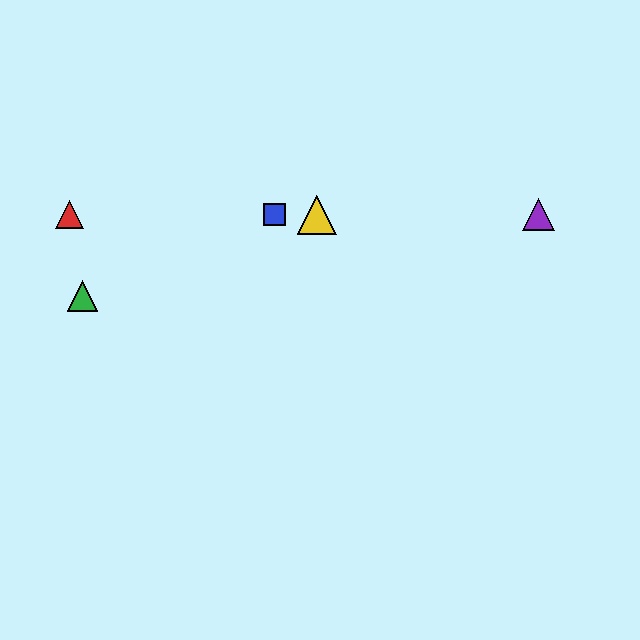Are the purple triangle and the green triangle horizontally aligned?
No, the purple triangle is at y≈215 and the green triangle is at y≈296.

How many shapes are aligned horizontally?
4 shapes (the red triangle, the blue square, the yellow triangle, the purple triangle) are aligned horizontally.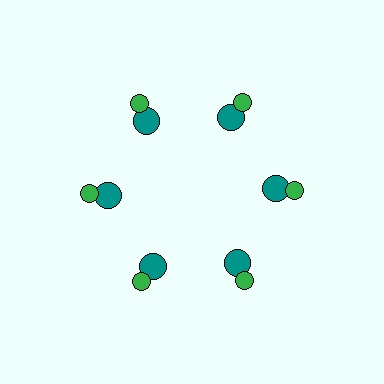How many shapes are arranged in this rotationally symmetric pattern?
There are 12 shapes, arranged in 6 groups of 2.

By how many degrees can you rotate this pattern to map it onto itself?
The pattern maps onto itself every 60 degrees of rotation.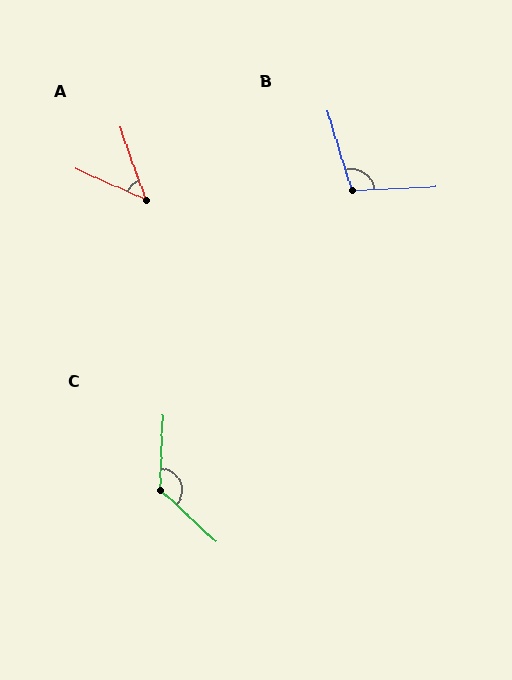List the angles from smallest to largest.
A (47°), B (104°), C (130°).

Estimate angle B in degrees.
Approximately 104 degrees.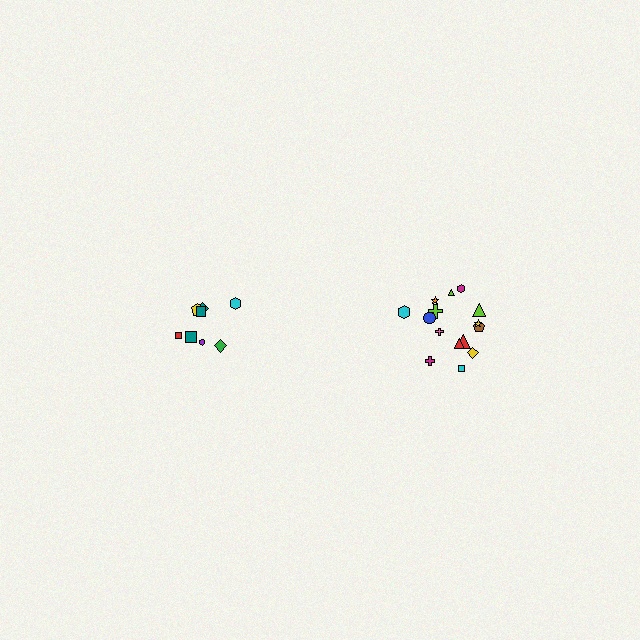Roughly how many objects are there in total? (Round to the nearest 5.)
Roughly 25 objects in total.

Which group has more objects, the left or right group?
The right group.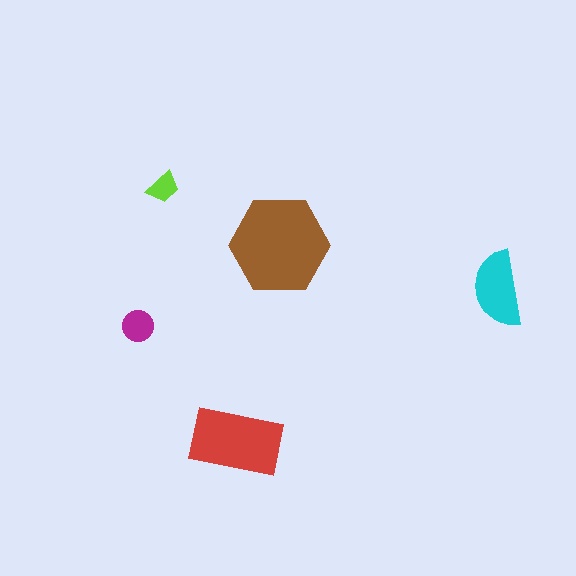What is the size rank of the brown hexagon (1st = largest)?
1st.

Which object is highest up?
The lime trapezoid is topmost.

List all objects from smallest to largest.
The lime trapezoid, the magenta circle, the cyan semicircle, the red rectangle, the brown hexagon.